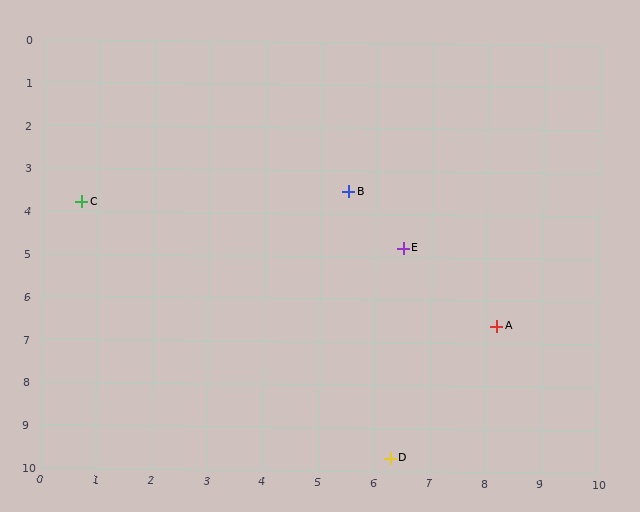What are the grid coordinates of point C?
Point C is at approximately (0.7, 3.8).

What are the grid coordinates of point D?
Point D is at approximately (6.3, 9.7).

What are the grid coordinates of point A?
Point A is at approximately (8.2, 6.6).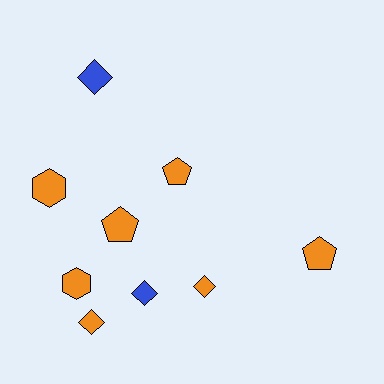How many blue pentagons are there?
There are no blue pentagons.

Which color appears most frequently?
Orange, with 7 objects.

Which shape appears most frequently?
Diamond, with 4 objects.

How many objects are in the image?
There are 9 objects.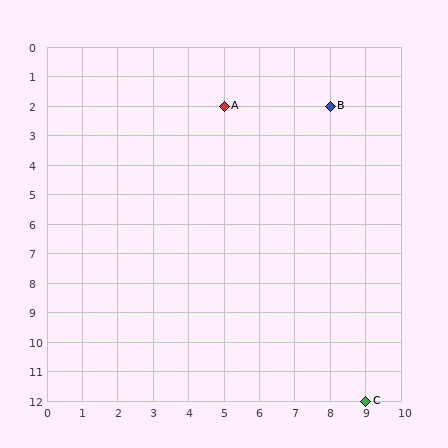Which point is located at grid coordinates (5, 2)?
Point A is at (5, 2).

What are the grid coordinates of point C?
Point C is at grid coordinates (9, 12).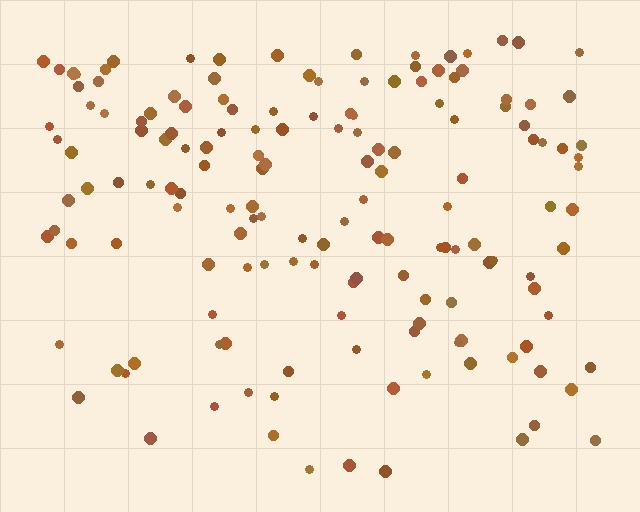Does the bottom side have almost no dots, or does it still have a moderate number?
Still a moderate number, just noticeably fewer than the top.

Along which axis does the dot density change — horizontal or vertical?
Vertical.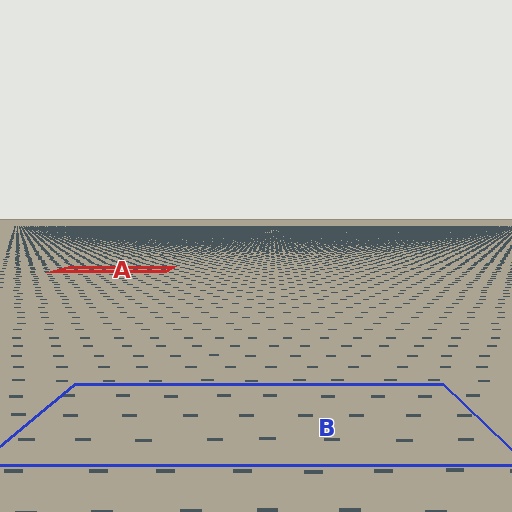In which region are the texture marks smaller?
The texture marks are smaller in region A, because it is farther away.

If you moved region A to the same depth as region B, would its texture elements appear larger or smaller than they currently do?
They would appear larger. At a closer depth, the same texture elements are projected at a bigger on-screen size.